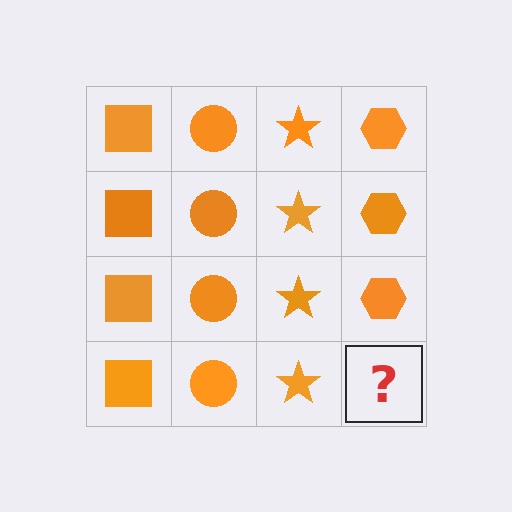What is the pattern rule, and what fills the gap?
The rule is that each column has a consistent shape. The gap should be filled with an orange hexagon.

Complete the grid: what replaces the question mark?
The question mark should be replaced with an orange hexagon.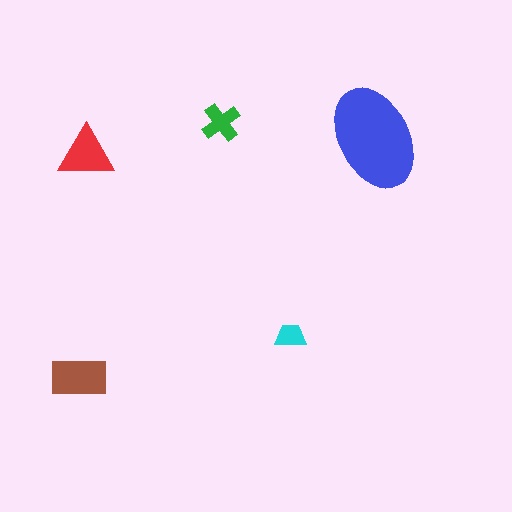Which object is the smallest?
The cyan trapezoid.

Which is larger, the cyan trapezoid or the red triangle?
The red triangle.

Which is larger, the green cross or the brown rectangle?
The brown rectangle.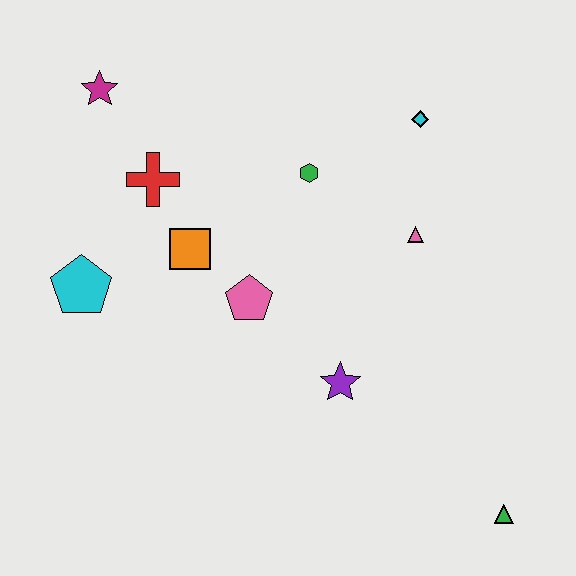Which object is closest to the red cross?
The orange square is closest to the red cross.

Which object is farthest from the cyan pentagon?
The green triangle is farthest from the cyan pentagon.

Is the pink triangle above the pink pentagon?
Yes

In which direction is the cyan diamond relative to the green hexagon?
The cyan diamond is to the right of the green hexagon.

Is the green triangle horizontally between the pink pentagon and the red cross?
No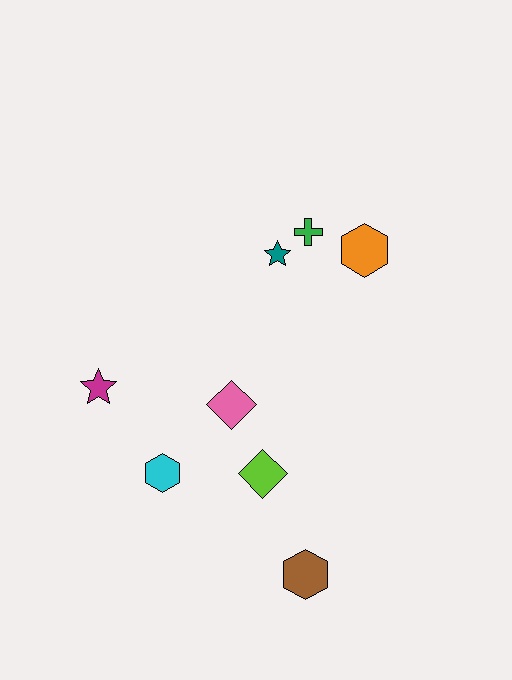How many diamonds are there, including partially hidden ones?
There are 2 diamonds.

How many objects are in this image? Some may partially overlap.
There are 8 objects.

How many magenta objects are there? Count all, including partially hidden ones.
There is 1 magenta object.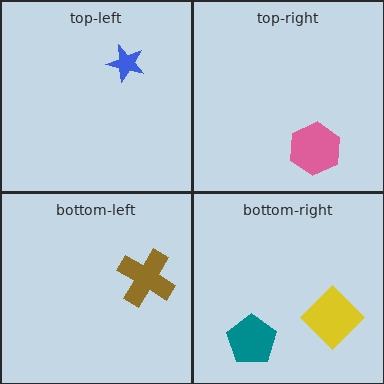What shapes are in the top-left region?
The blue star.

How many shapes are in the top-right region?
1.